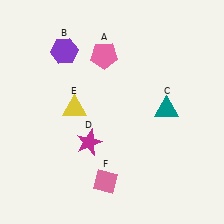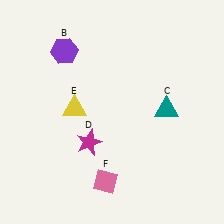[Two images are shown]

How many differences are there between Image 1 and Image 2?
There is 1 difference between the two images.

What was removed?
The pink pentagon (A) was removed in Image 2.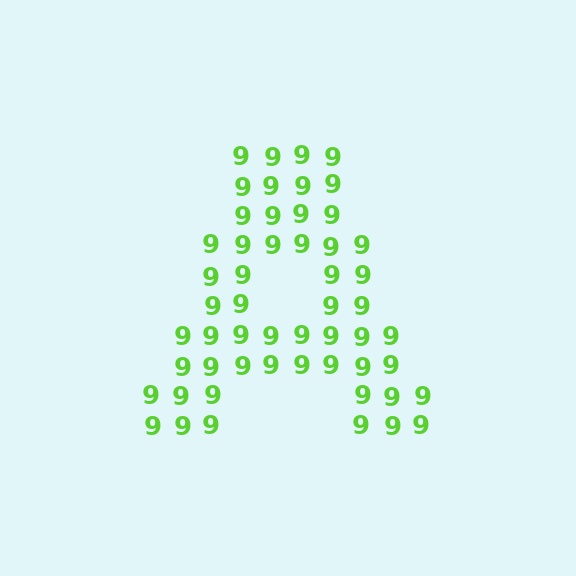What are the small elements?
The small elements are digit 9's.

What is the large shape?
The large shape is the letter A.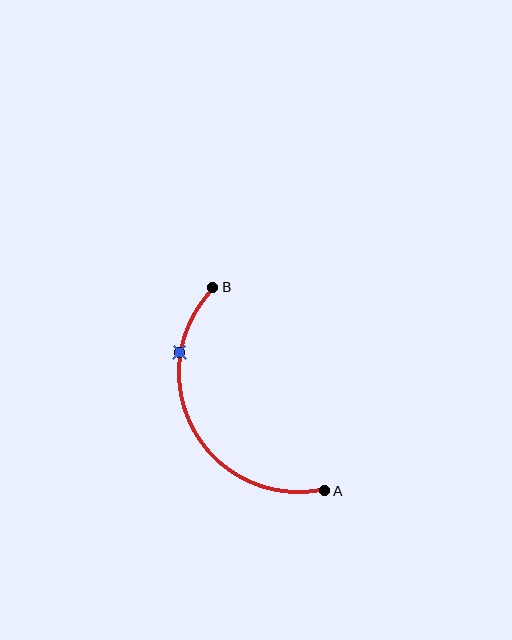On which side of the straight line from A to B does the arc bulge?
The arc bulges to the left of the straight line connecting A and B.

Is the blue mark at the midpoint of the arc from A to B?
No. The blue mark lies on the arc but is closer to endpoint B. The arc midpoint would be at the point on the curve equidistant along the arc from both A and B.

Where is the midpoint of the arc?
The arc midpoint is the point on the curve farthest from the straight line joining A and B. It sits to the left of that line.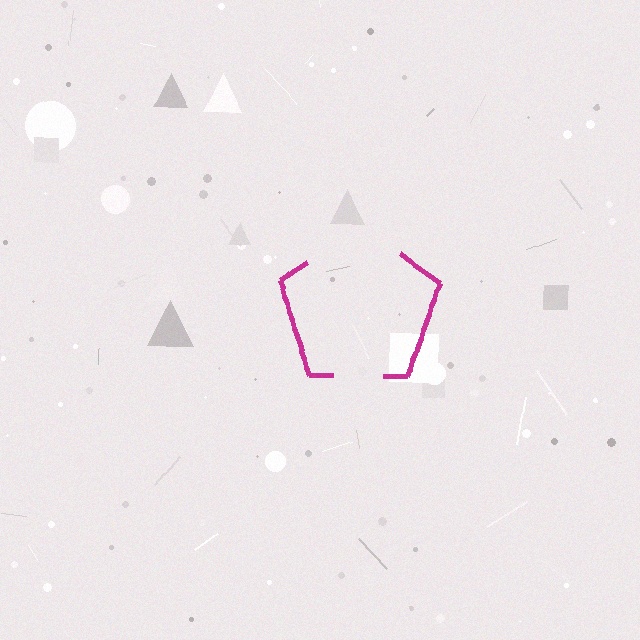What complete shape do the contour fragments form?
The contour fragments form a pentagon.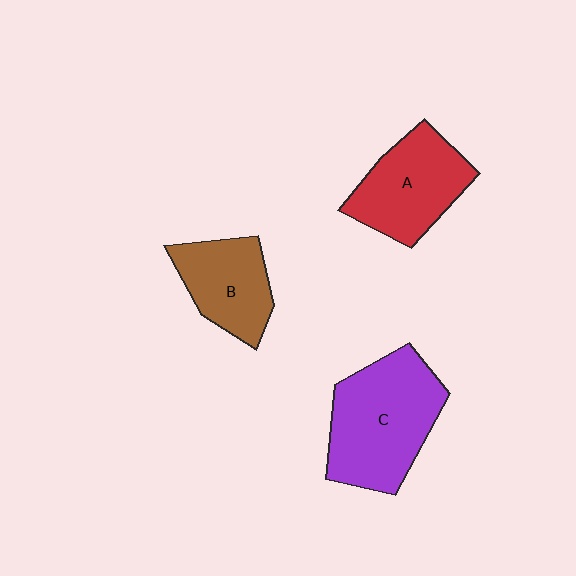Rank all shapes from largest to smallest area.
From largest to smallest: C (purple), A (red), B (brown).